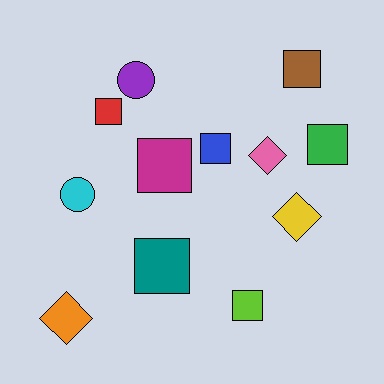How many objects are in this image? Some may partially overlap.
There are 12 objects.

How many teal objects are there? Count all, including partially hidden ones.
There is 1 teal object.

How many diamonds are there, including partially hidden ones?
There are 3 diamonds.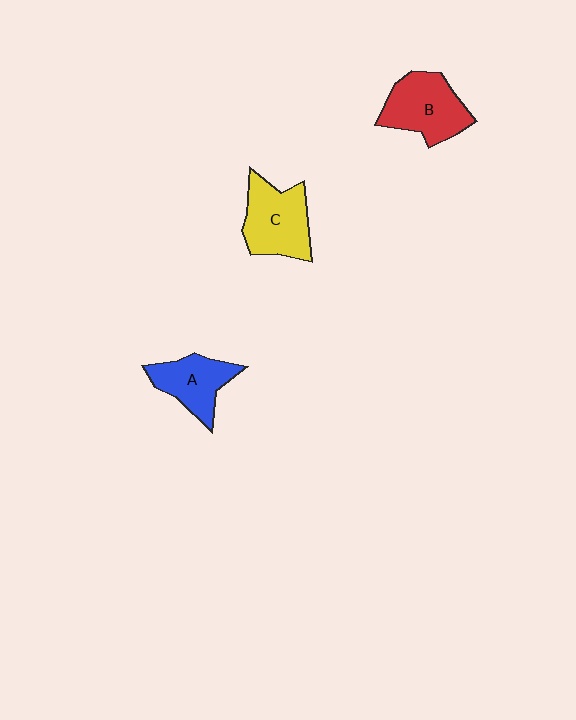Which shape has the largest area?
Shape C (yellow).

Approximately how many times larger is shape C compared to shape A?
Approximately 1.3 times.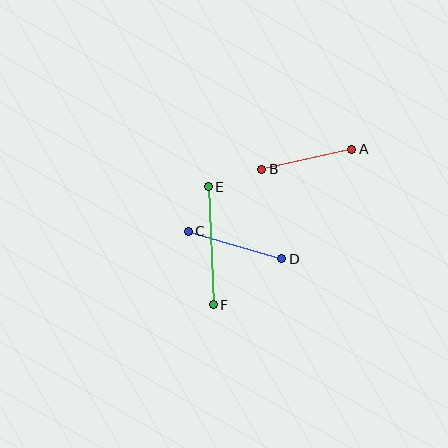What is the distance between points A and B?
The distance is approximately 92 pixels.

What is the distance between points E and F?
The distance is approximately 118 pixels.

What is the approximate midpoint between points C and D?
The midpoint is at approximately (235, 245) pixels.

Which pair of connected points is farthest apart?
Points E and F are farthest apart.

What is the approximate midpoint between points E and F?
The midpoint is at approximately (211, 246) pixels.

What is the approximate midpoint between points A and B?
The midpoint is at approximately (307, 159) pixels.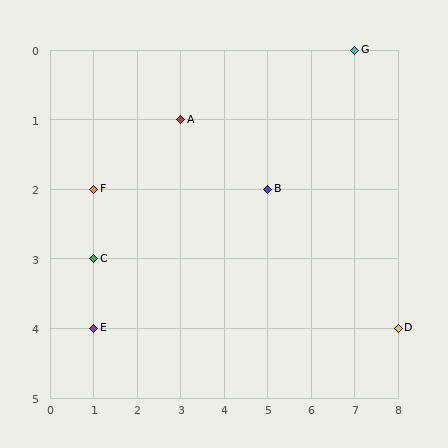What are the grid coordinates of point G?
Point G is at grid coordinates (7, 0).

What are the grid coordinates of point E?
Point E is at grid coordinates (1, 4).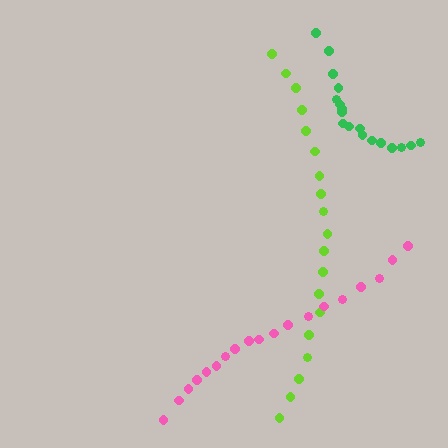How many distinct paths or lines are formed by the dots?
There are 3 distinct paths.